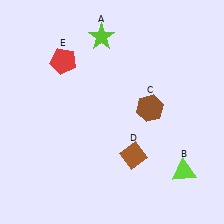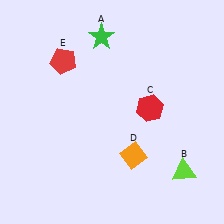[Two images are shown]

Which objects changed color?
A changed from lime to green. C changed from brown to red. D changed from brown to orange.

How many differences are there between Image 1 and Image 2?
There are 3 differences between the two images.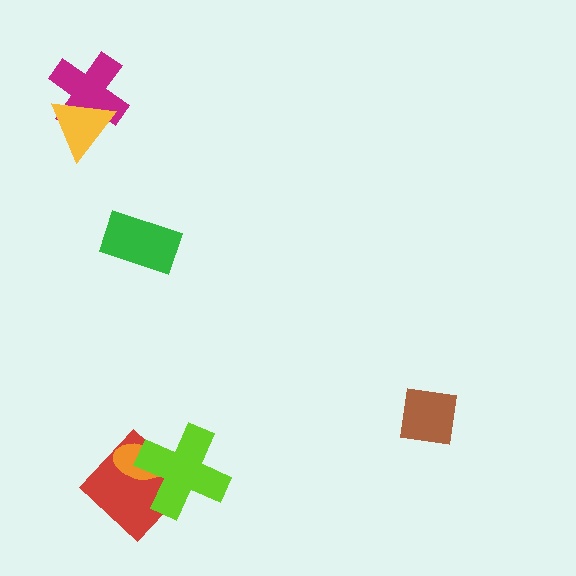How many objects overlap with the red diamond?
2 objects overlap with the red diamond.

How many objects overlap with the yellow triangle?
1 object overlaps with the yellow triangle.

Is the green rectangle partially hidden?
No, no other shape covers it.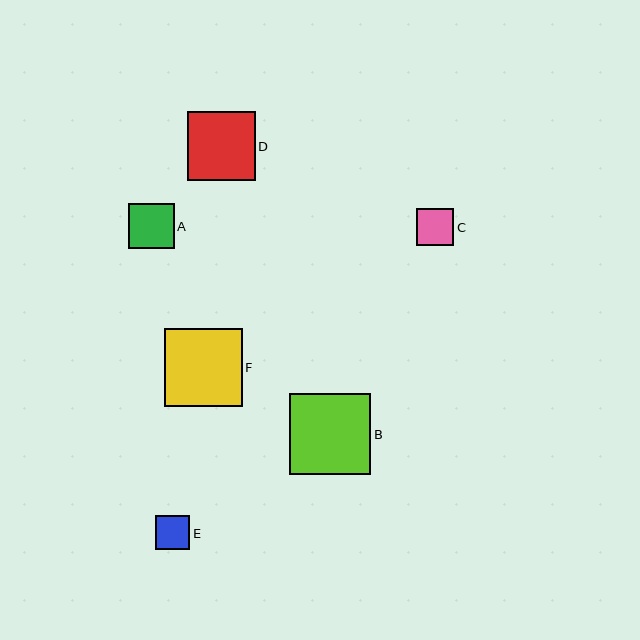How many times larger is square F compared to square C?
Square F is approximately 2.1 times the size of square C.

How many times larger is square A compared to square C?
Square A is approximately 1.2 times the size of square C.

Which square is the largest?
Square B is the largest with a size of approximately 81 pixels.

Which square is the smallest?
Square E is the smallest with a size of approximately 34 pixels.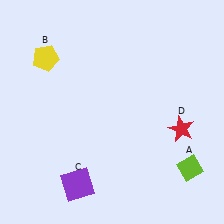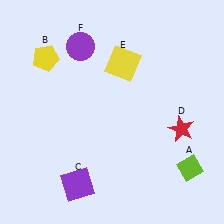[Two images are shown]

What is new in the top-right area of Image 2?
A yellow square (E) was added in the top-right area of Image 2.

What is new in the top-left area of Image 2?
A purple circle (F) was added in the top-left area of Image 2.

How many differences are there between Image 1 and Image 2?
There are 2 differences between the two images.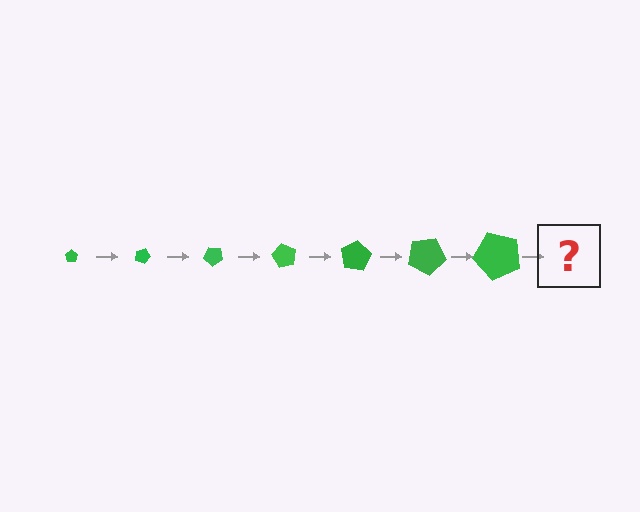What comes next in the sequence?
The next element should be a pentagon, larger than the previous one and rotated 140 degrees from the start.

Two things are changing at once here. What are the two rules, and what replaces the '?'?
The two rules are that the pentagon grows larger each step and it rotates 20 degrees each step. The '?' should be a pentagon, larger than the previous one and rotated 140 degrees from the start.